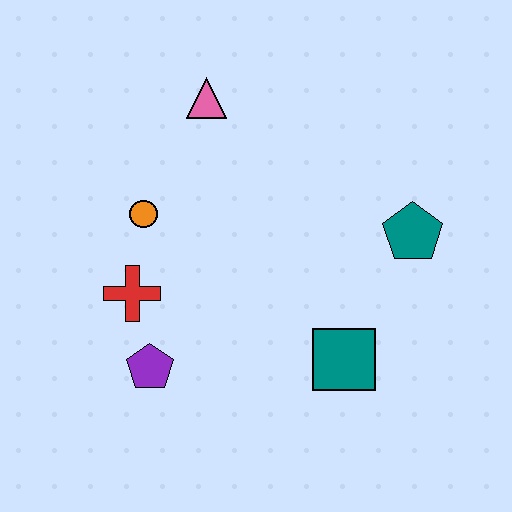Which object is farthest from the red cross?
The teal pentagon is farthest from the red cross.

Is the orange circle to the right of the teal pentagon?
No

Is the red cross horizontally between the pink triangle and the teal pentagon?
No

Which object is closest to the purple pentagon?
The red cross is closest to the purple pentagon.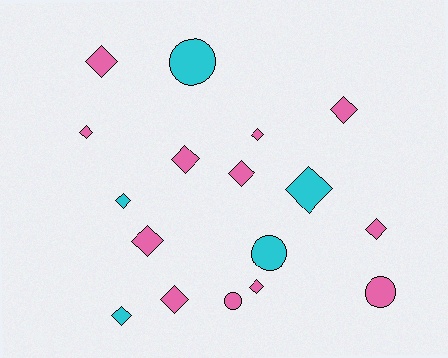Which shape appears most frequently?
Diamond, with 13 objects.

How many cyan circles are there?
There are 2 cyan circles.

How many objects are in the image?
There are 17 objects.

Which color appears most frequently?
Pink, with 12 objects.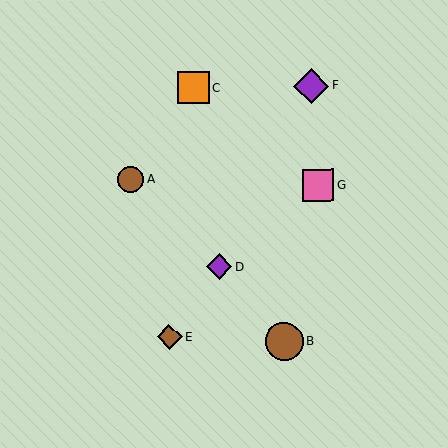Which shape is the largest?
The brown circle (labeled B) is the largest.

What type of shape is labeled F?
Shape F is a purple diamond.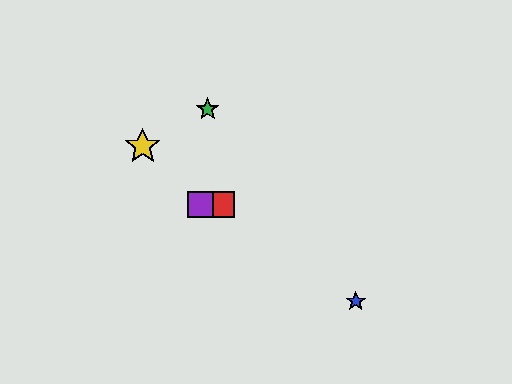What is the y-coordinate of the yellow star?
The yellow star is at y≈146.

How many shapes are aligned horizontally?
2 shapes (the red square, the purple square) are aligned horizontally.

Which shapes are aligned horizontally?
The red square, the purple square are aligned horizontally.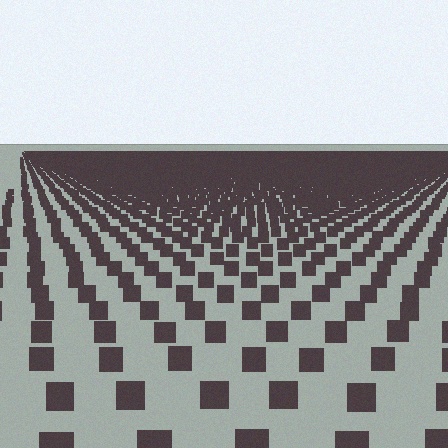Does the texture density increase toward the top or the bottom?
Density increases toward the top.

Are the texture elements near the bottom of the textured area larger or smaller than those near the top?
Larger. Near the bottom, elements are closer to the viewer and appear at a bigger on-screen size.